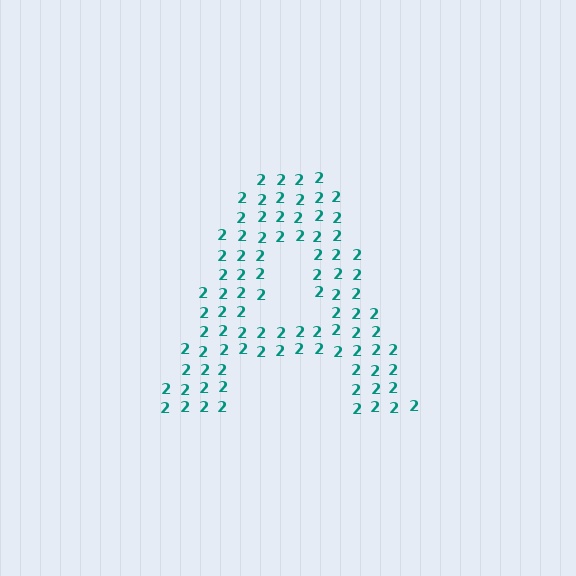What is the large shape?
The large shape is the letter A.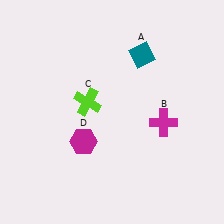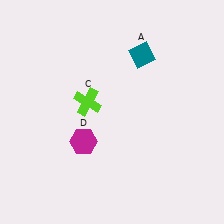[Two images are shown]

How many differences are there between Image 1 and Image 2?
There is 1 difference between the two images.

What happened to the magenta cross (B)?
The magenta cross (B) was removed in Image 2. It was in the bottom-right area of Image 1.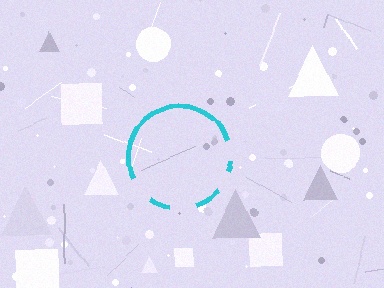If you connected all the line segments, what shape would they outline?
They would outline a circle.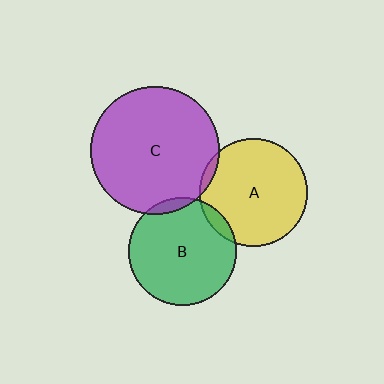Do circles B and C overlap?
Yes.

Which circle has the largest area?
Circle C (purple).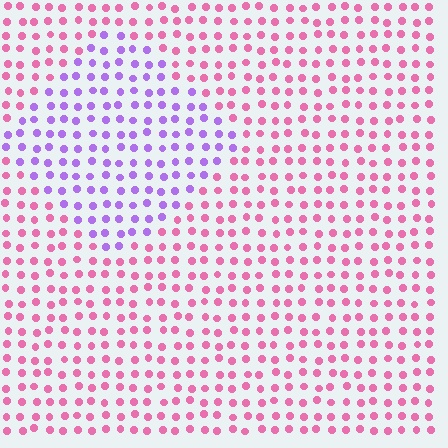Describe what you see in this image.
The image is filled with small pink elements in a uniform arrangement. A diamond-shaped region is visible where the elements are tinted to a slightly different hue, forming a subtle color boundary.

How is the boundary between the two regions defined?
The boundary is defined purely by a slight shift in hue (about 57 degrees). Spacing, size, and orientation are identical on both sides.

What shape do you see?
I see a diamond.